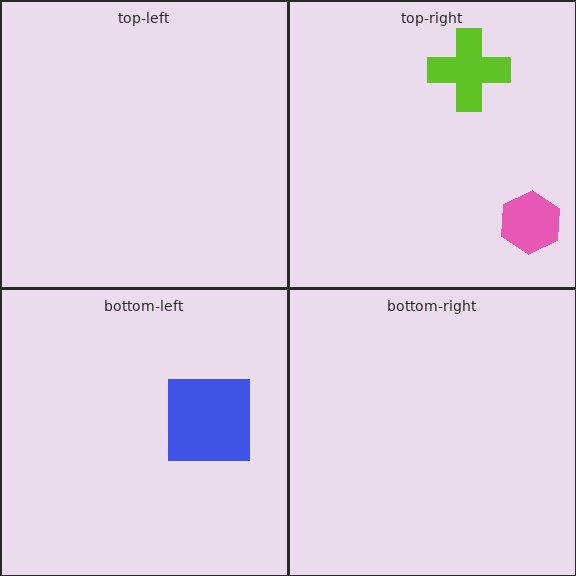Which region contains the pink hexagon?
The top-right region.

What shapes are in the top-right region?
The lime cross, the pink hexagon.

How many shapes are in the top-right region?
2.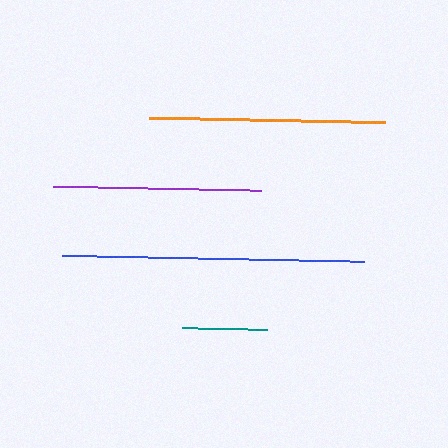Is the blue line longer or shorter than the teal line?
The blue line is longer than the teal line.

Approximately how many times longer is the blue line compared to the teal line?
The blue line is approximately 3.6 times the length of the teal line.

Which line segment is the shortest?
The teal line is the shortest at approximately 85 pixels.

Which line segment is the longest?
The blue line is the longest at approximately 302 pixels.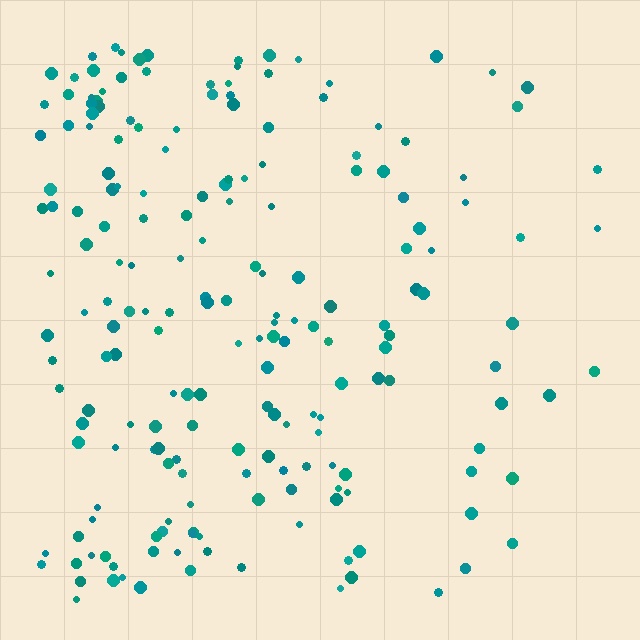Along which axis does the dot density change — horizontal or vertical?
Horizontal.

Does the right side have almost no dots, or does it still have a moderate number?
Still a moderate number, just noticeably fewer than the left.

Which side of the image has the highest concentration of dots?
The left.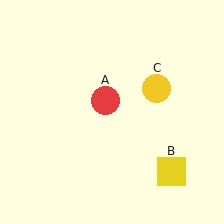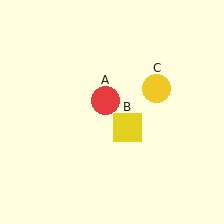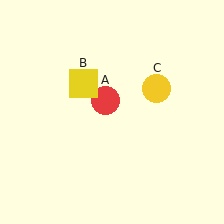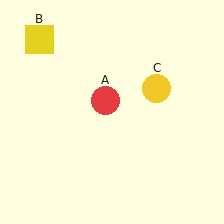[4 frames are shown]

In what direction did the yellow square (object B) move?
The yellow square (object B) moved up and to the left.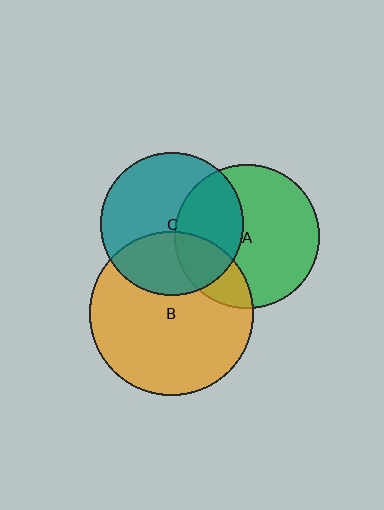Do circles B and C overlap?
Yes.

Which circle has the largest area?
Circle B (orange).